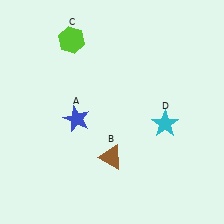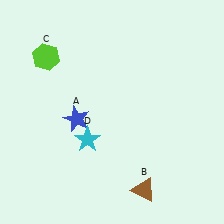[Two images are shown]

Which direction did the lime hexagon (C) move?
The lime hexagon (C) moved left.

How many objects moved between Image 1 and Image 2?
3 objects moved between the two images.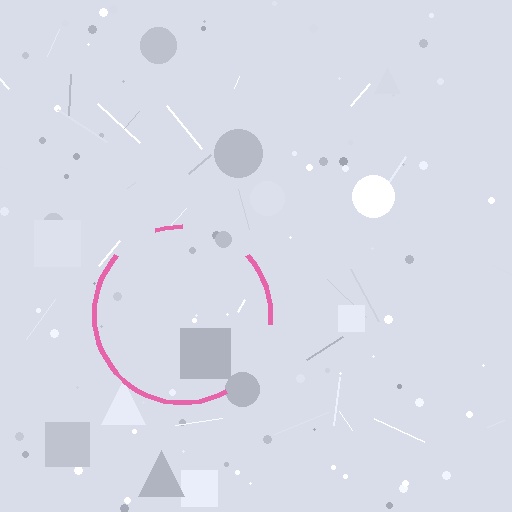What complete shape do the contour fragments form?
The contour fragments form a circle.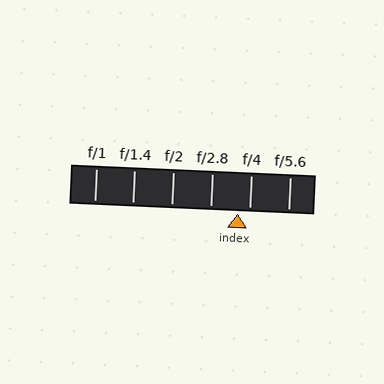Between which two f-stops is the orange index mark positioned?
The index mark is between f/2.8 and f/4.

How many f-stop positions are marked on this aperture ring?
There are 6 f-stop positions marked.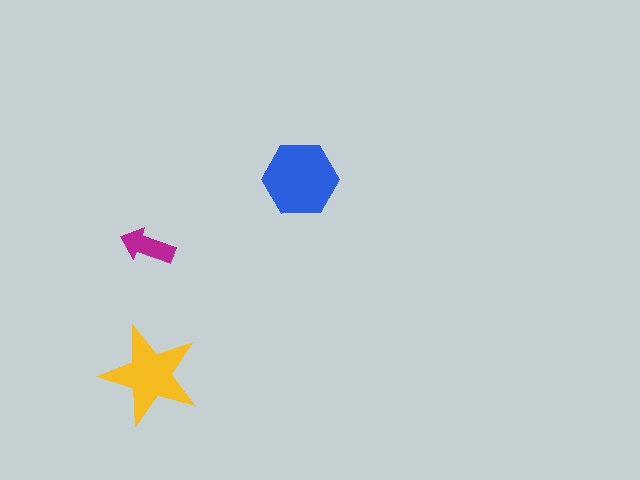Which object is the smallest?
The magenta arrow.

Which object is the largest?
The blue hexagon.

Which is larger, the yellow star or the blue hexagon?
The blue hexagon.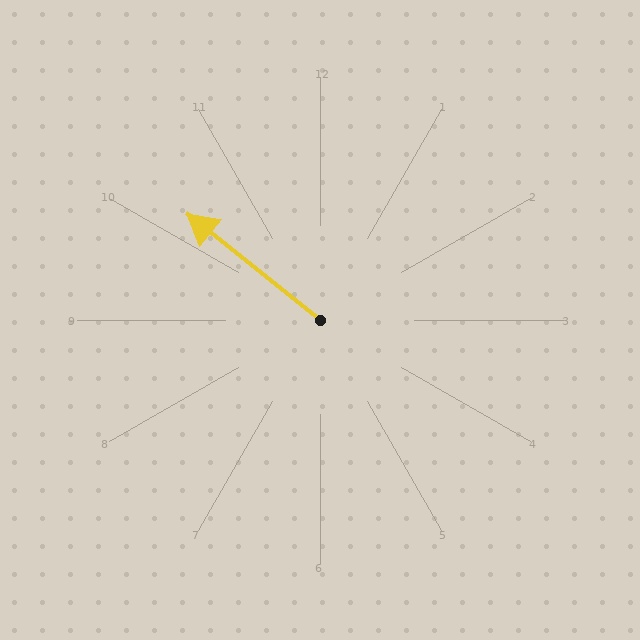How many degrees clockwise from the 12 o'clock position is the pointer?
Approximately 309 degrees.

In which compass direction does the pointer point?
Northwest.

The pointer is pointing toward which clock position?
Roughly 10 o'clock.